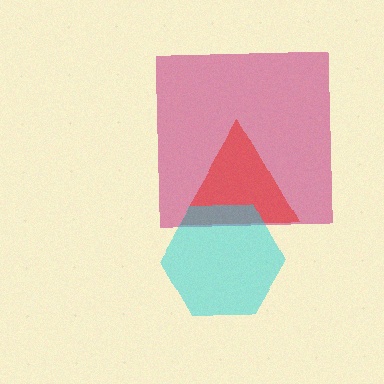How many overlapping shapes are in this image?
There are 3 overlapping shapes in the image.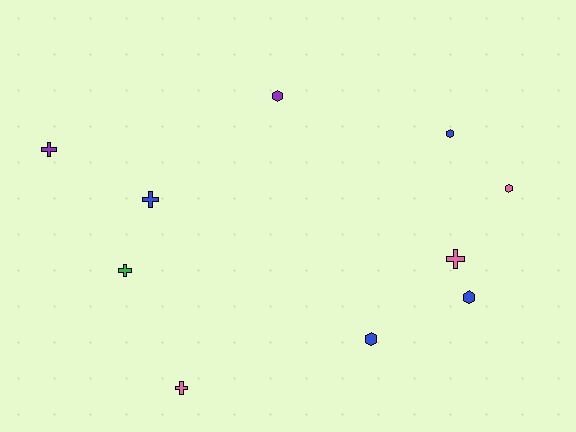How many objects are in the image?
There are 10 objects.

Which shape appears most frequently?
Hexagon, with 5 objects.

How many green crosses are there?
There is 1 green cross.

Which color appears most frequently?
Blue, with 4 objects.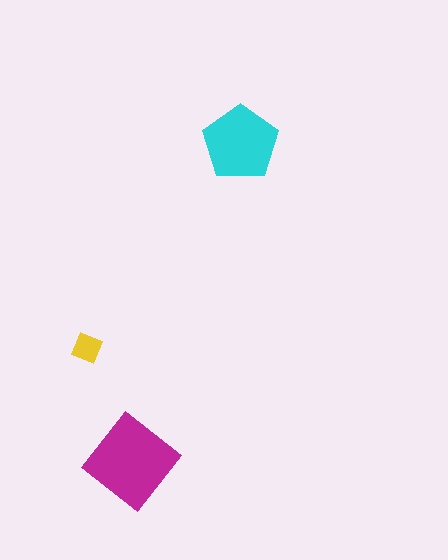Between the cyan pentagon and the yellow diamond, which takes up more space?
The cyan pentagon.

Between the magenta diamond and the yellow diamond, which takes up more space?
The magenta diamond.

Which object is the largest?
The magenta diamond.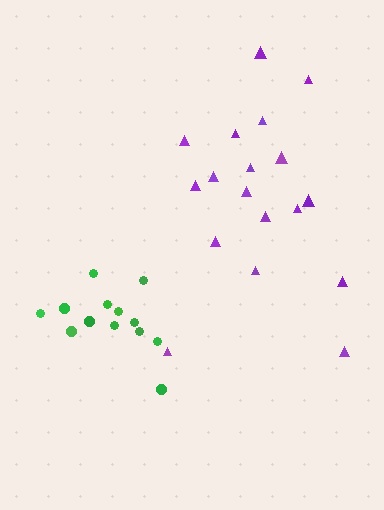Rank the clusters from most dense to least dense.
green, purple.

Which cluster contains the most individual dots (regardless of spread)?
Purple (18).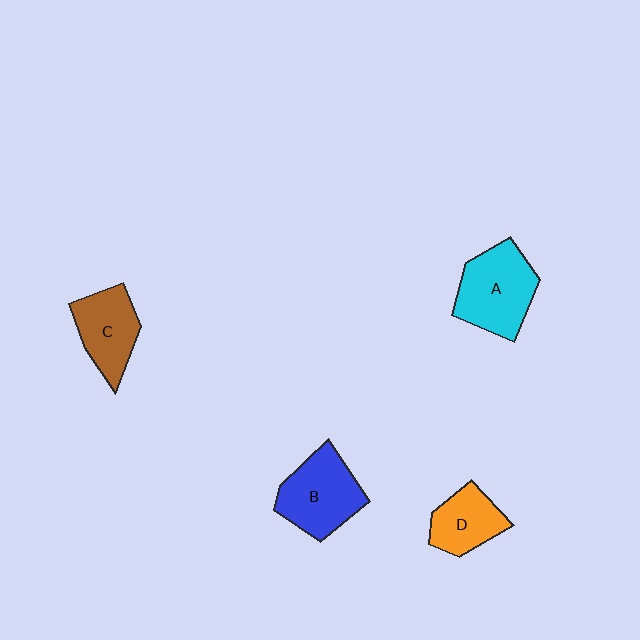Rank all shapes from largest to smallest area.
From largest to smallest: A (cyan), B (blue), C (brown), D (orange).